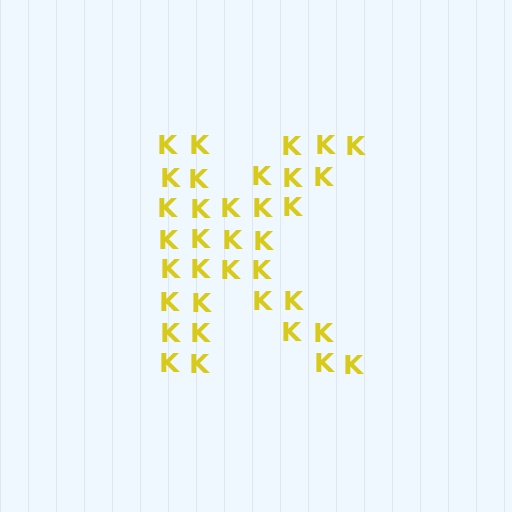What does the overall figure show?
The overall figure shows the letter K.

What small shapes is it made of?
It is made of small letter K's.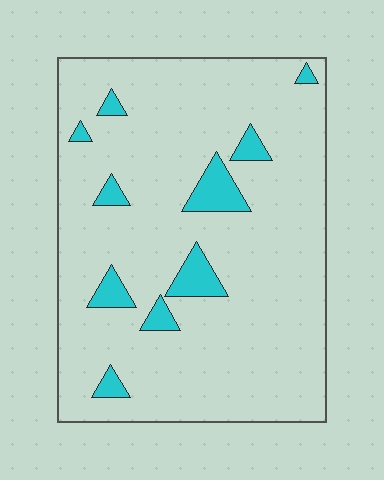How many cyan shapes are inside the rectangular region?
10.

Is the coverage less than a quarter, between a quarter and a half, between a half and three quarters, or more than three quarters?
Less than a quarter.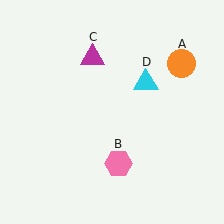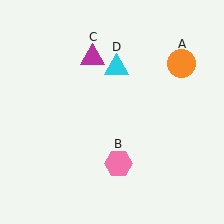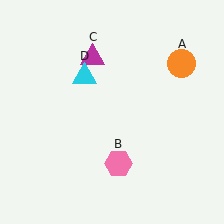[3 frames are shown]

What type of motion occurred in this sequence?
The cyan triangle (object D) rotated counterclockwise around the center of the scene.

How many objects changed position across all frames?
1 object changed position: cyan triangle (object D).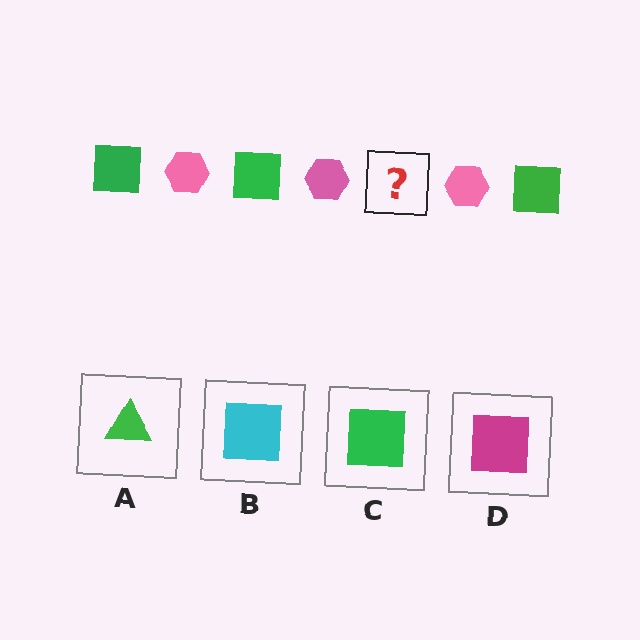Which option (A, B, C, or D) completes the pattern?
C.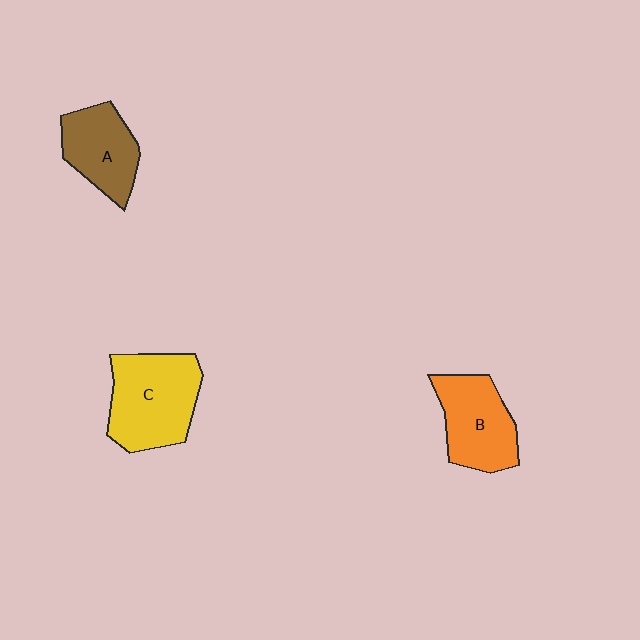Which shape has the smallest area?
Shape A (brown).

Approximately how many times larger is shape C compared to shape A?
Approximately 1.4 times.